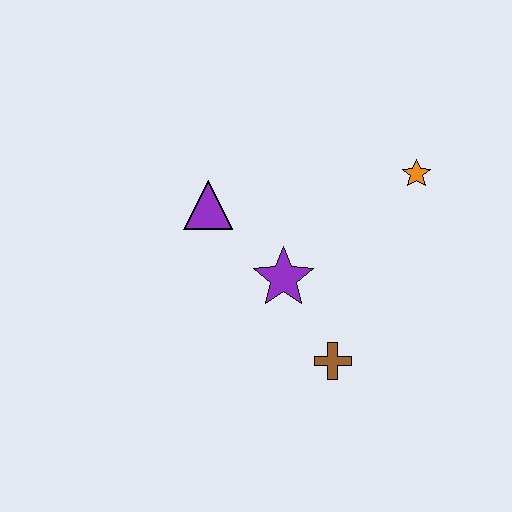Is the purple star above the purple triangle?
No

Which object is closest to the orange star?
The purple star is closest to the orange star.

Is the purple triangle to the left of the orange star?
Yes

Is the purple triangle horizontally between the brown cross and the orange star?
No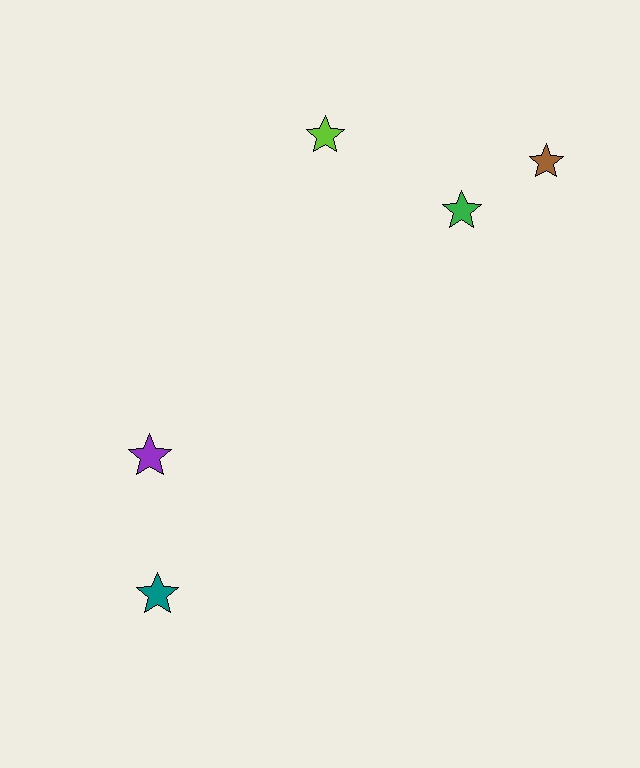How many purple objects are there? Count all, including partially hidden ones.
There is 1 purple object.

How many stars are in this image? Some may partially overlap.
There are 5 stars.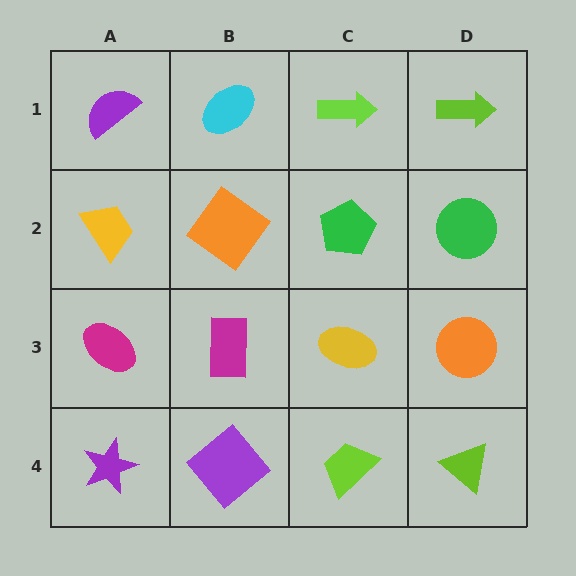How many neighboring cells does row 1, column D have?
2.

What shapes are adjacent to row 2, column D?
A lime arrow (row 1, column D), an orange circle (row 3, column D), a green pentagon (row 2, column C).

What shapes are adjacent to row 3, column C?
A green pentagon (row 2, column C), a lime trapezoid (row 4, column C), a magenta rectangle (row 3, column B), an orange circle (row 3, column D).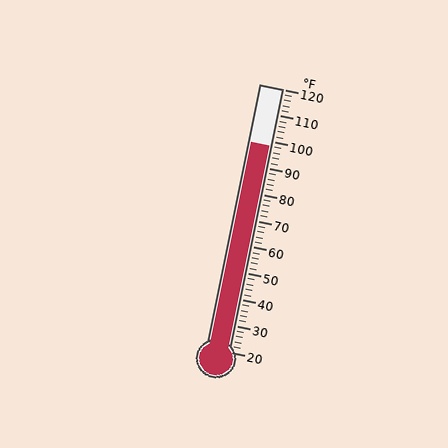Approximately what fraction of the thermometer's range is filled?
The thermometer is filled to approximately 80% of its range.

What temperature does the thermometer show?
The thermometer shows approximately 98°F.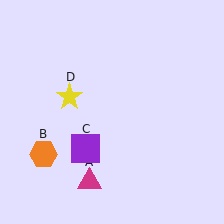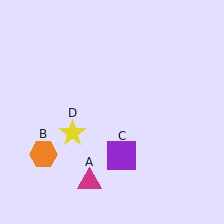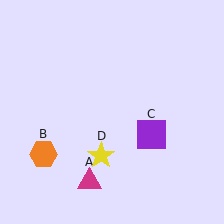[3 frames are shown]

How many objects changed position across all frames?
2 objects changed position: purple square (object C), yellow star (object D).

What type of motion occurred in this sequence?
The purple square (object C), yellow star (object D) rotated counterclockwise around the center of the scene.